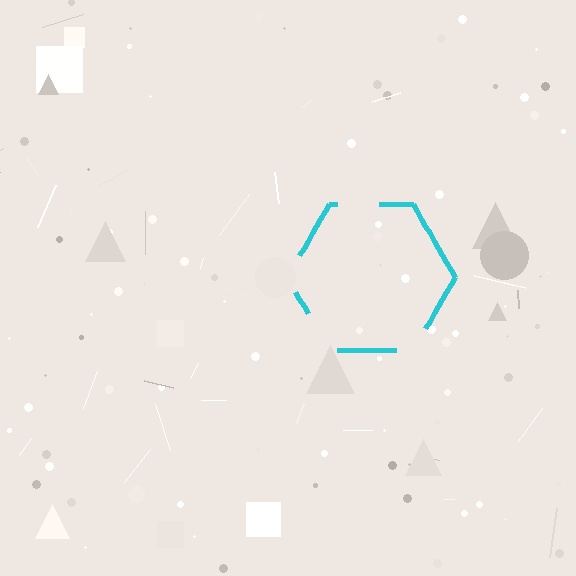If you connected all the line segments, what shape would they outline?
They would outline a hexagon.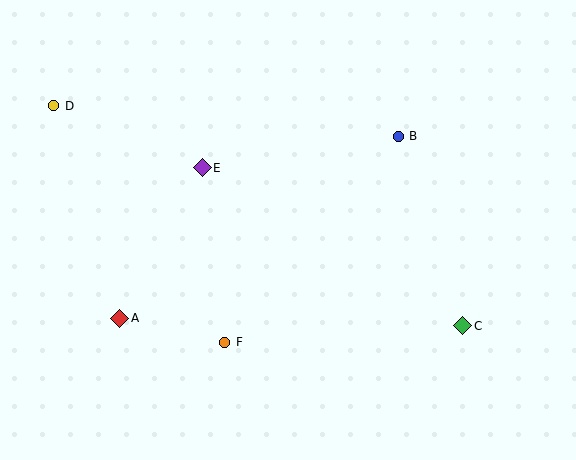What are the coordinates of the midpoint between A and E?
The midpoint between A and E is at (161, 243).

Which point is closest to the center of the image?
Point E at (202, 168) is closest to the center.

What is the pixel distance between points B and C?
The distance between B and C is 201 pixels.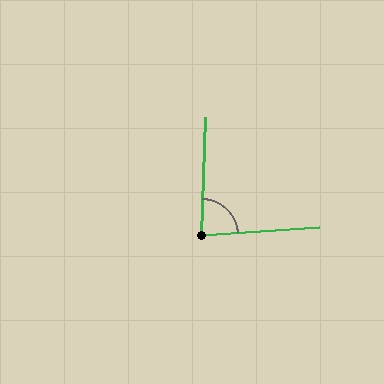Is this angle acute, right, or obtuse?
It is acute.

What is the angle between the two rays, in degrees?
Approximately 84 degrees.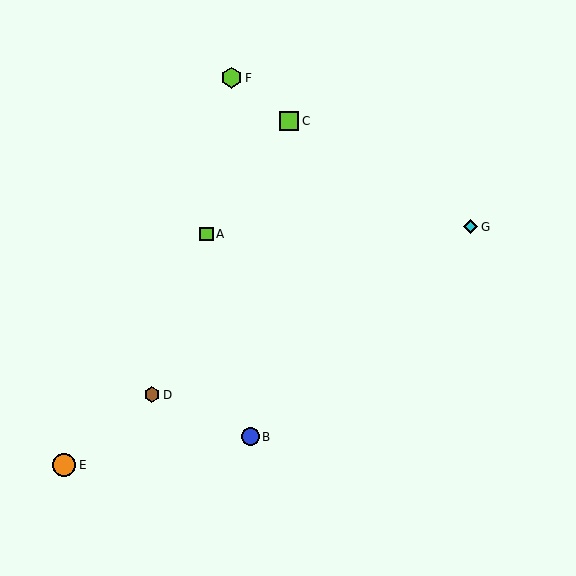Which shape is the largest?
The orange circle (labeled E) is the largest.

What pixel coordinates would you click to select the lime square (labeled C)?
Click at (289, 121) to select the lime square C.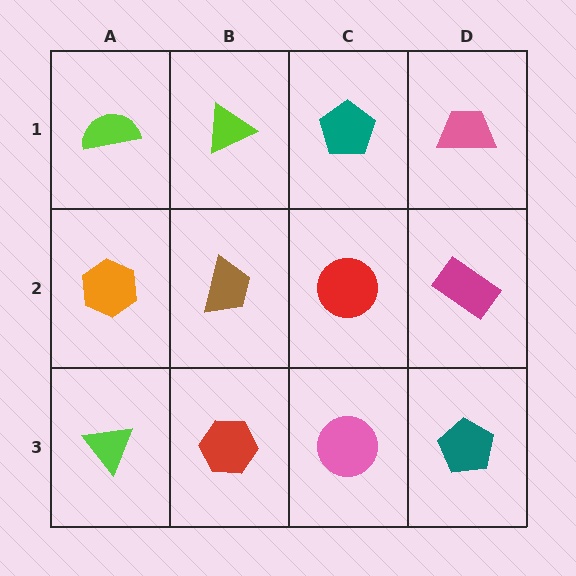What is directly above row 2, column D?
A pink trapezoid.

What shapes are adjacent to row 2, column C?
A teal pentagon (row 1, column C), a pink circle (row 3, column C), a brown trapezoid (row 2, column B), a magenta rectangle (row 2, column D).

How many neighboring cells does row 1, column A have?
2.